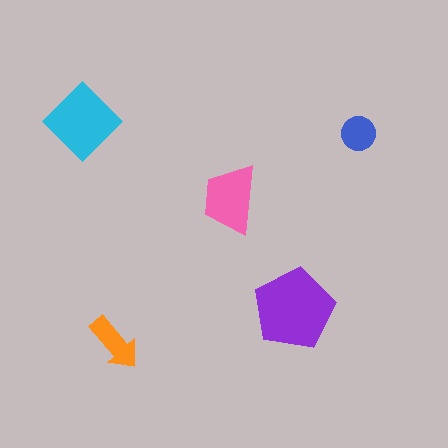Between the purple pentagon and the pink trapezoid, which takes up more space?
The purple pentagon.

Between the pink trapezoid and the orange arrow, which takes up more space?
The pink trapezoid.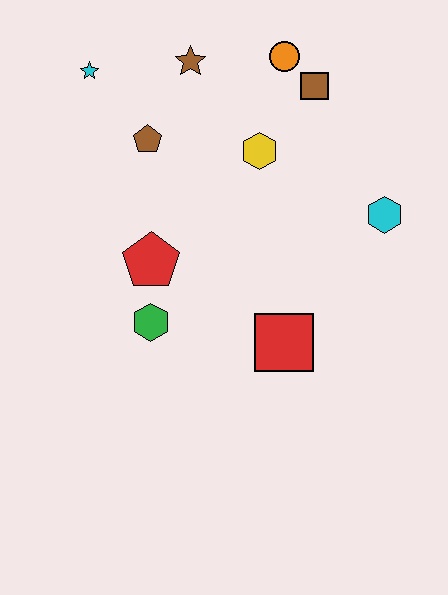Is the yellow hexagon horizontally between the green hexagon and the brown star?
No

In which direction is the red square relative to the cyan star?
The red square is below the cyan star.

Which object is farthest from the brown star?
The red square is farthest from the brown star.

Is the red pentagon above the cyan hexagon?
No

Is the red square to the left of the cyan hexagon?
Yes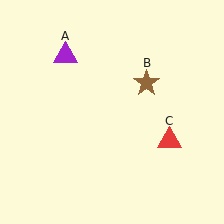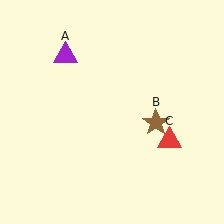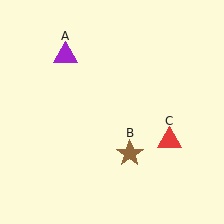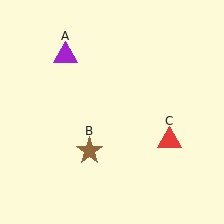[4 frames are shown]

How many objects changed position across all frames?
1 object changed position: brown star (object B).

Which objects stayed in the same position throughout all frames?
Purple triangle (object A) and red triangle (object C) remained stationary.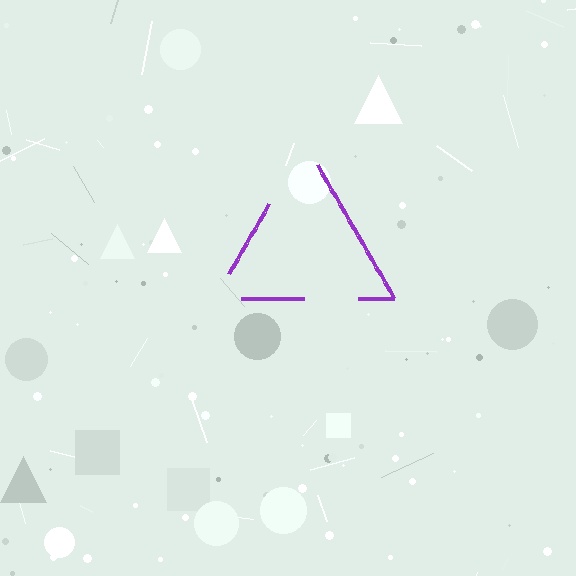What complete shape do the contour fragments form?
The contour fragments form a triangle.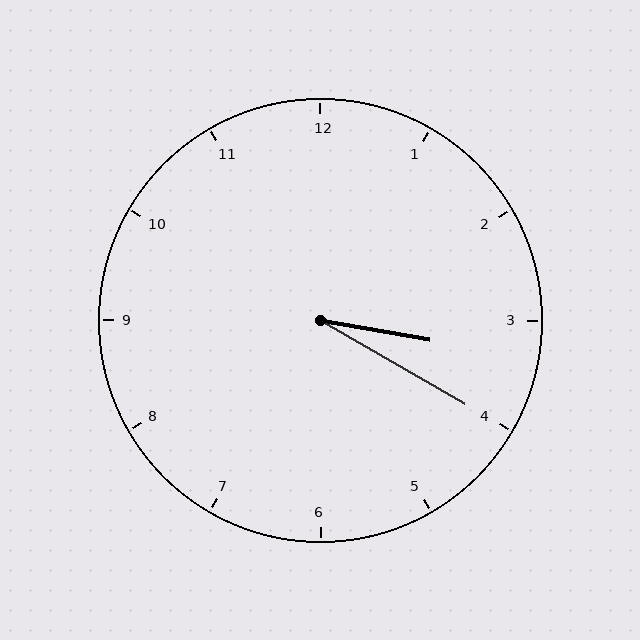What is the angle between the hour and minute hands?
Approximately 20 degrees.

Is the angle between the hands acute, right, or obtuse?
It is acute.